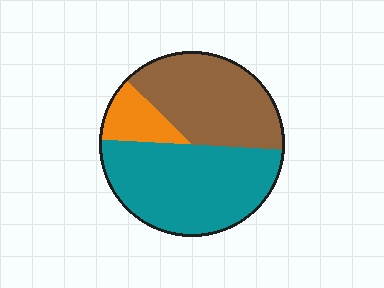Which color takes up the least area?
Orange, at roughly 10%.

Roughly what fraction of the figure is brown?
Brown takes up between a third and a half of the figure.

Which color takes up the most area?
Teal, at roughly 50%.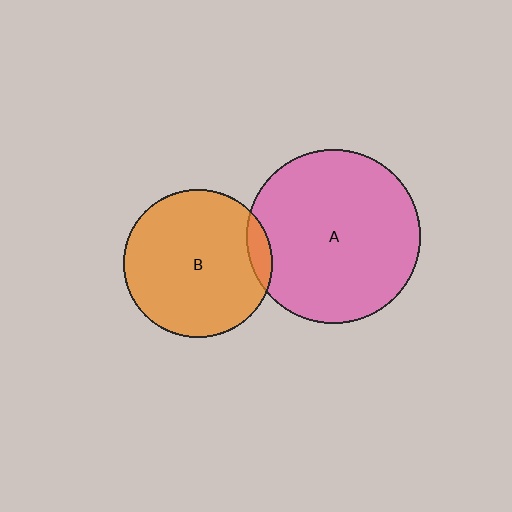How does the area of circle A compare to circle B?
Approximately 1.4 times.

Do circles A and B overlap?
Yes.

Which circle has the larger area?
Circle A (pink).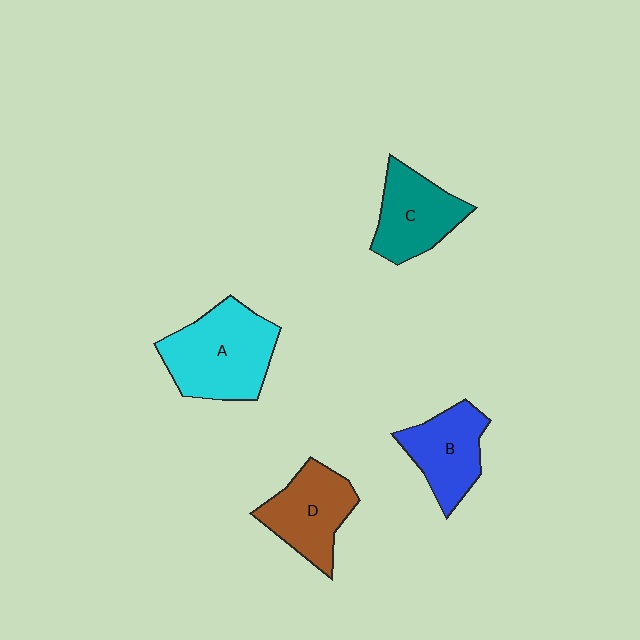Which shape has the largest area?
Shape A (cyan).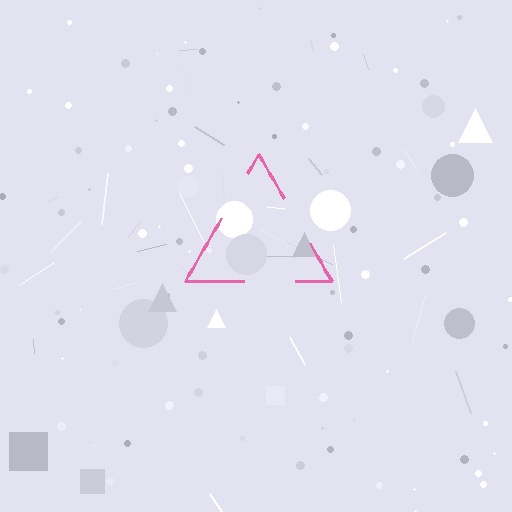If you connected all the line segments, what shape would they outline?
They would outline a triangle.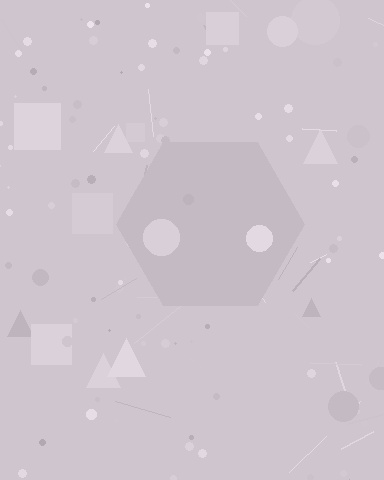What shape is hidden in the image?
A hexagon is hidden in the image.